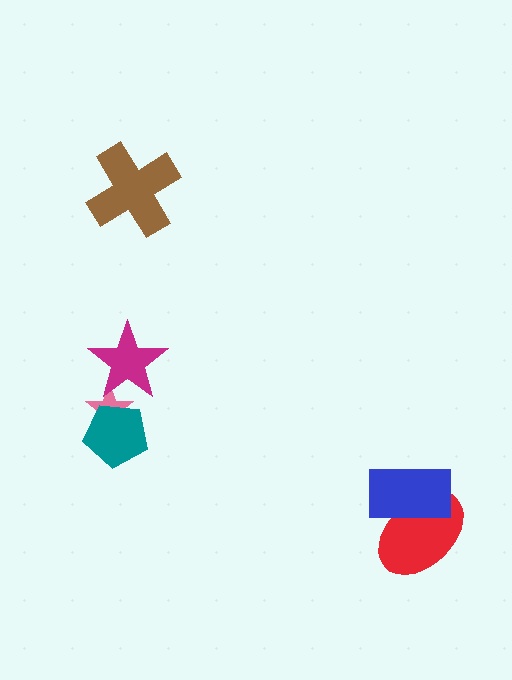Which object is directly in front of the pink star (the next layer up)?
The magenta star is directly in front of the pink star.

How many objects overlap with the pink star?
2 objects overlap with the pink star.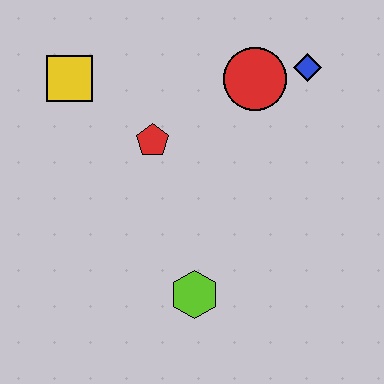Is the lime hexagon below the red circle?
Yes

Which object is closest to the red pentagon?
The yellow square is closest to the red pentagon.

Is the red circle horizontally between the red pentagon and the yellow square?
No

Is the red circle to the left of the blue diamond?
Yes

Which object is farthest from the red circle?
The lime hexagon is farthest from the red circle.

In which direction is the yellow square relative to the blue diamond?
The yellow square is to the left of the blue diamond.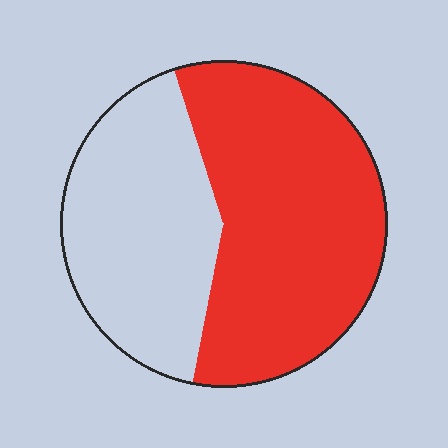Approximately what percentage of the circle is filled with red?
Approximately 60%.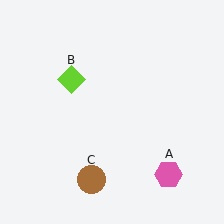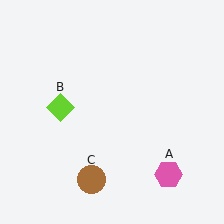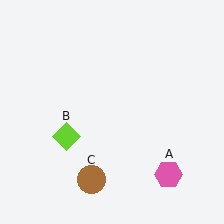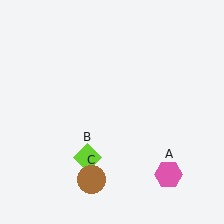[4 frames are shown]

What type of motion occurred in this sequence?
The lime diamond (object B) rotated counterclockwise around the center of the scene.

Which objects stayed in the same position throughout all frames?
Pink hexagon (object A) and brown circle (object C) remained stationary.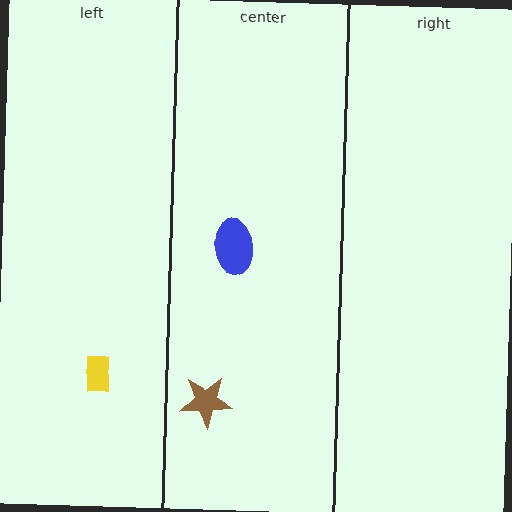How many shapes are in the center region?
2.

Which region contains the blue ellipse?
The center region.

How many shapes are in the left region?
1.